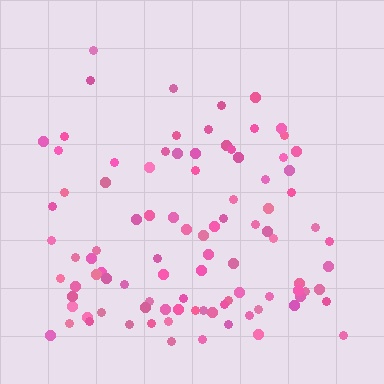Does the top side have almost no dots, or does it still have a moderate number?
Still a moderate number, just noticeably fewer than the bottom.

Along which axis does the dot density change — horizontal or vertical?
Vertical.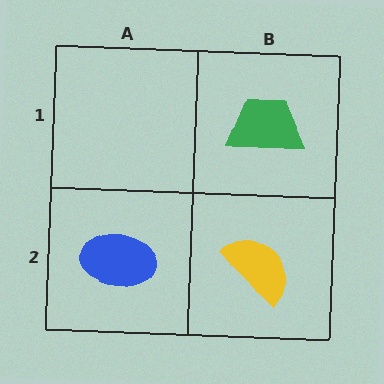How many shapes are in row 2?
2 shapes.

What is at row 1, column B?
A green trapezoid.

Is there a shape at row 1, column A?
No, that cell is empty.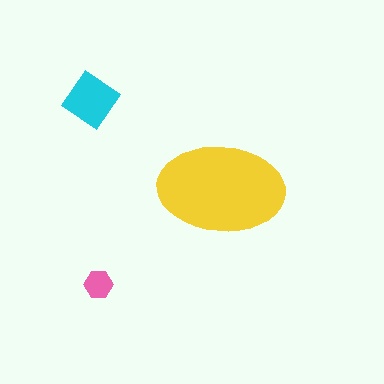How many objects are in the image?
There are 3 objects in the image.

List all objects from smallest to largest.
The pink hexagon, the cyan diamond, the yellow ellipse.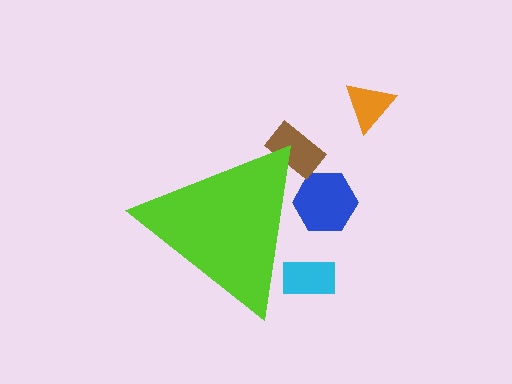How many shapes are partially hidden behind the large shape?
3 shapes are partially hidden.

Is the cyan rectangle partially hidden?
Yes, the cyan rectangle is partially hidden behind the lime triangle.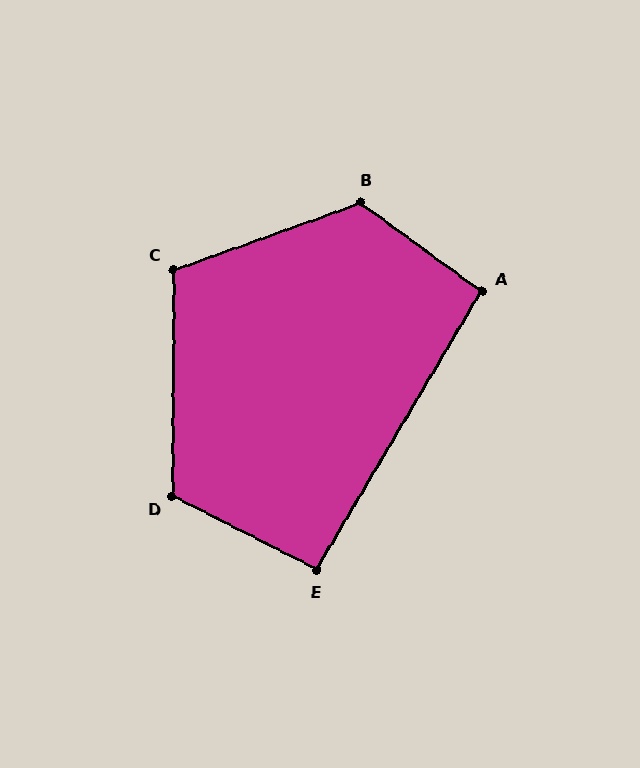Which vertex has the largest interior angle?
B, at approximately 124 degrees.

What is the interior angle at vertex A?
Approximately 96 degrees (obtuse).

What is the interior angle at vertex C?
Approximately 110 degrees (obtuse).